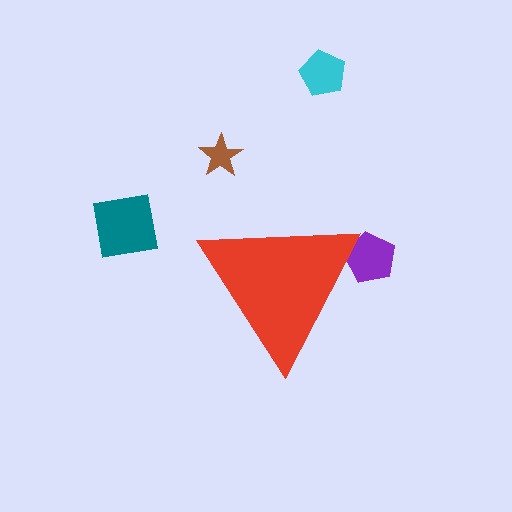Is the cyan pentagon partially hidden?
No, the cyan pentagon is fully visible.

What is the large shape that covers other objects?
A red triangle.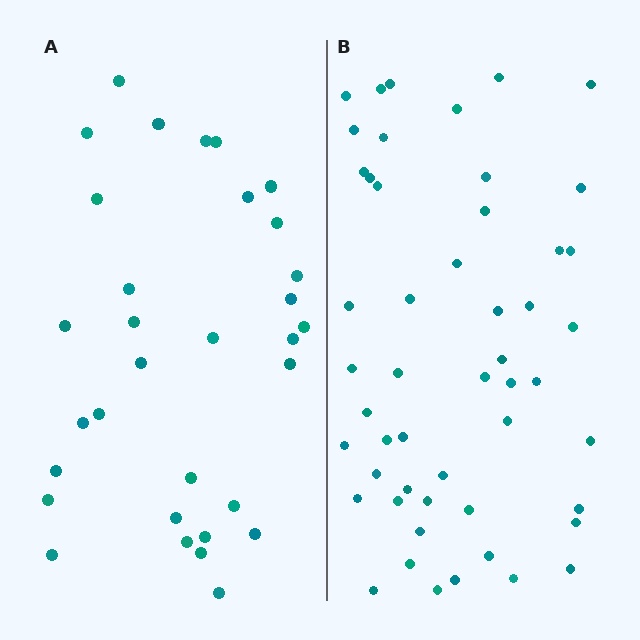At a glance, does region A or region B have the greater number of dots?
Region B (the right region) has more dots.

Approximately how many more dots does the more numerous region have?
Region B has approximately 20 more dots than region A.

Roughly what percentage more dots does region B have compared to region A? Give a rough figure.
About 60% more.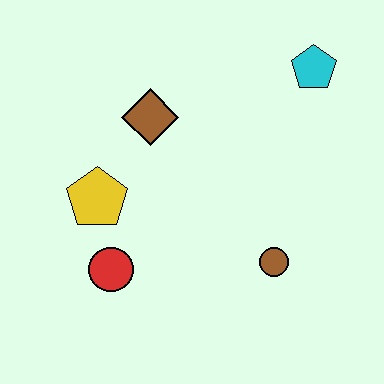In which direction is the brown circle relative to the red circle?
The brown circle is to the right of the red circle.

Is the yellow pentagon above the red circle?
Yes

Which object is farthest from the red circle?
The cyan pentagon is farthest from the red circle.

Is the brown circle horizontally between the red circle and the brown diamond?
No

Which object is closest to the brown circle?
The red circle is closest to the brown circle.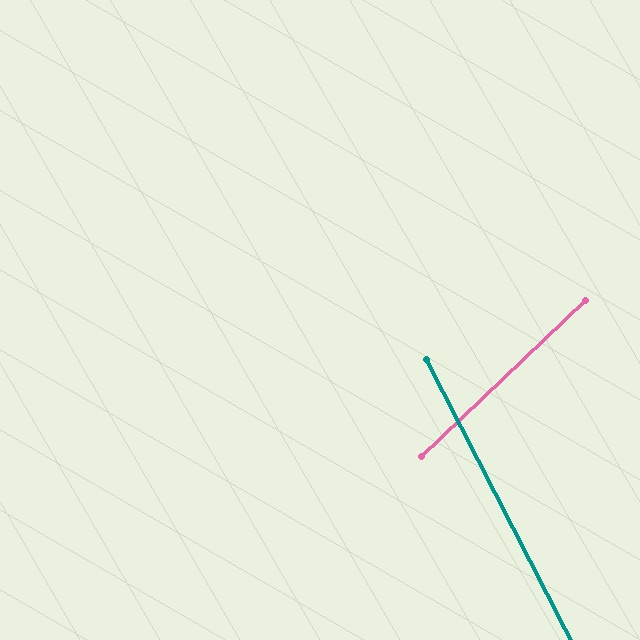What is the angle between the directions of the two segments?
Approximately 74 degrees.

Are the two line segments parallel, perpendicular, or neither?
Neither parallel nor perpendicular — they differ by about 74°.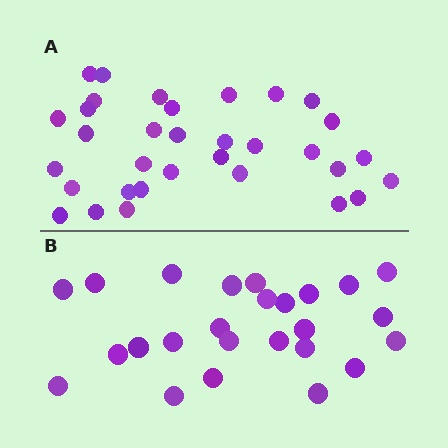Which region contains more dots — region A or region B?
Region A (the top region) has more dots.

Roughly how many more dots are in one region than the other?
Region A has roughly 8 or so more dots than region B.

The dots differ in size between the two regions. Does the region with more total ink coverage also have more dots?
No. Region B has more total ink coverage because its dots are larger, but region A actually contains more individual dots. Total area can be misleading — the number of items is what matters here.